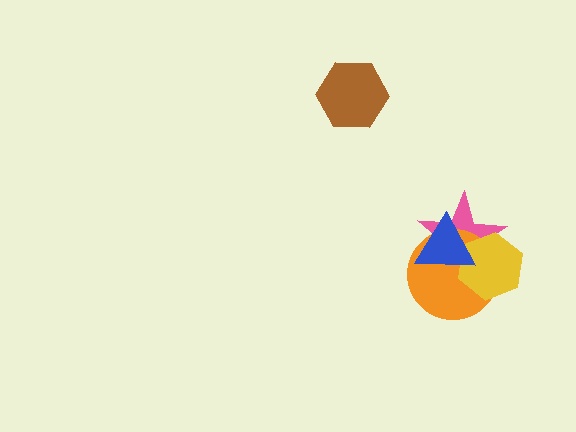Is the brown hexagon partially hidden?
No, no other shape covers it.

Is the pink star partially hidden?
Yes, it is partially covered by another shape.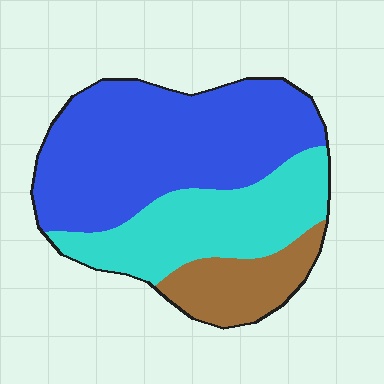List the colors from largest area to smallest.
From largest to smallest: blue, cyan, brown.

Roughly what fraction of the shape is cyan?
Cyan covers about 30% of the shape.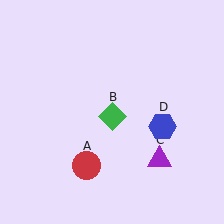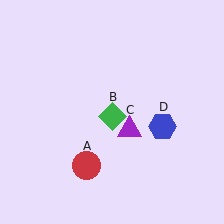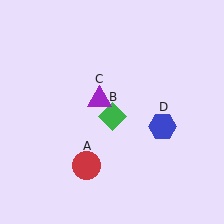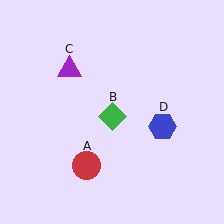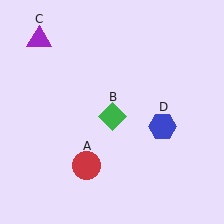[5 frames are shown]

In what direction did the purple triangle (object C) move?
The purple triangle (object C) moved up and to the left.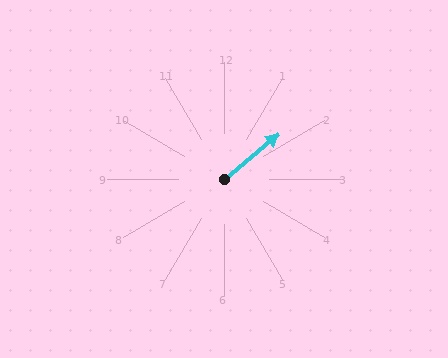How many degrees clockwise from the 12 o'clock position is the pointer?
Approximately 50 degrees.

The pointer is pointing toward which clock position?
Roughly 2 o'clock.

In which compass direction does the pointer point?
Northeast.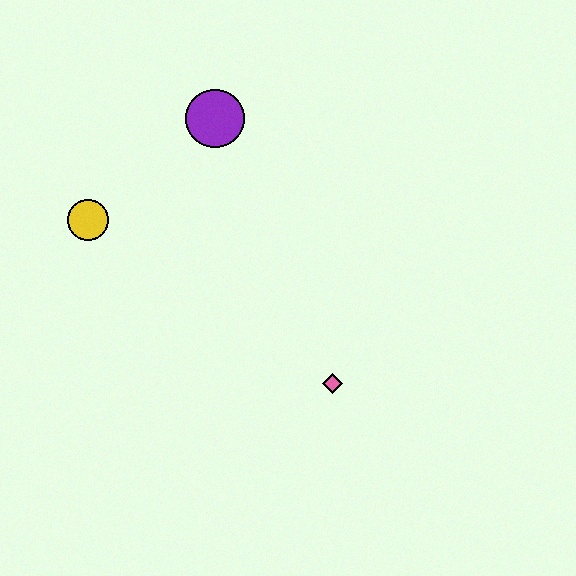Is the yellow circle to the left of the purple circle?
Yes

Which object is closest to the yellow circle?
The purple circle is closest to the yellow circle.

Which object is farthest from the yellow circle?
The pink diamond is farthest from the yellow circle.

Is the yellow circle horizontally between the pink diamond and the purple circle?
No